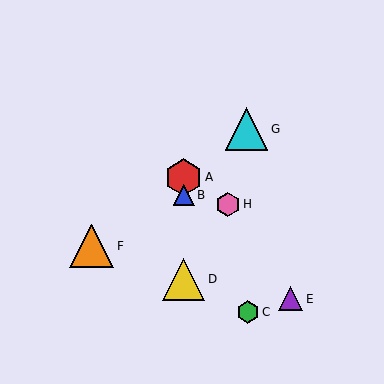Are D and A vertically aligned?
Yes, both are at x≈184.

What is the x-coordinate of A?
Object A is at x≈184.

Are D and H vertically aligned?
No, D is at x≈184 and H is at x≈228.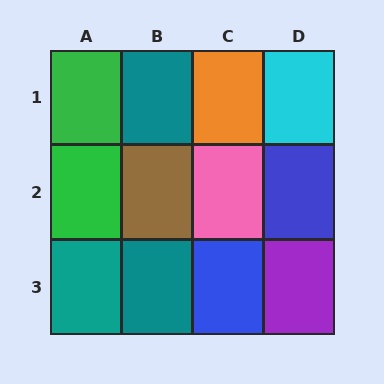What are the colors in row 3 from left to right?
Teal, teal, blue, purple.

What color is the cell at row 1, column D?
Cyan.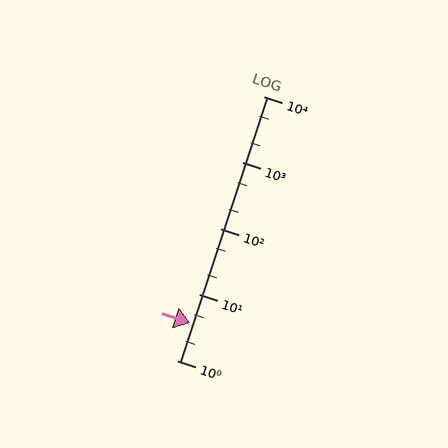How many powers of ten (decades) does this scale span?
The scale spans 4 decades, from 1 to 10000.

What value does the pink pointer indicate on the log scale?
The pointer indicates approximately 3.7.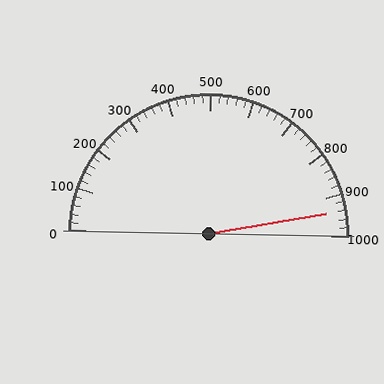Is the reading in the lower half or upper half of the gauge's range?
The reading is in the upper half of the range (0 to 1000).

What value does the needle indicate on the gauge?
The needle indicates approximately 940.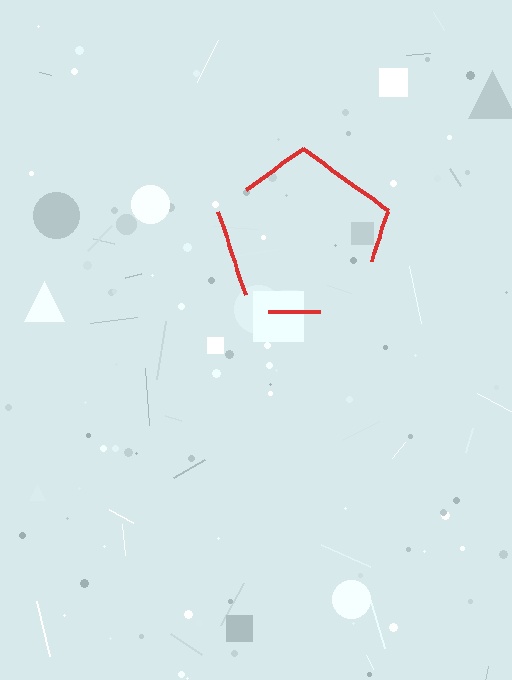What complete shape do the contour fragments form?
The contour fragments form a pentagon.